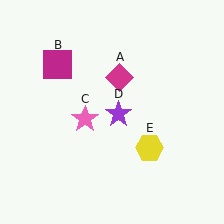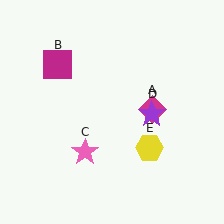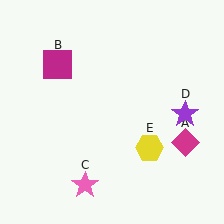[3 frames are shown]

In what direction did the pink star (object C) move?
The pink star (object C) moved down.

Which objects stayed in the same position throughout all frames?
Magenta square (object B) and yellow hexagon (object E) remained stationary.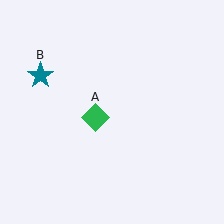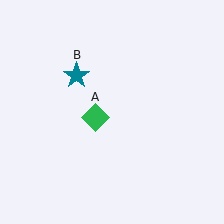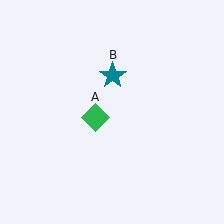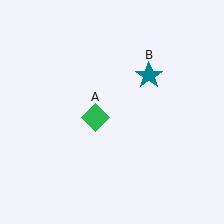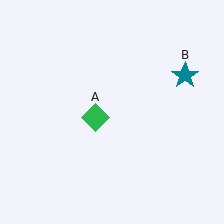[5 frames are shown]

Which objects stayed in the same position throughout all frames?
Green diamond (object A) remained stationary.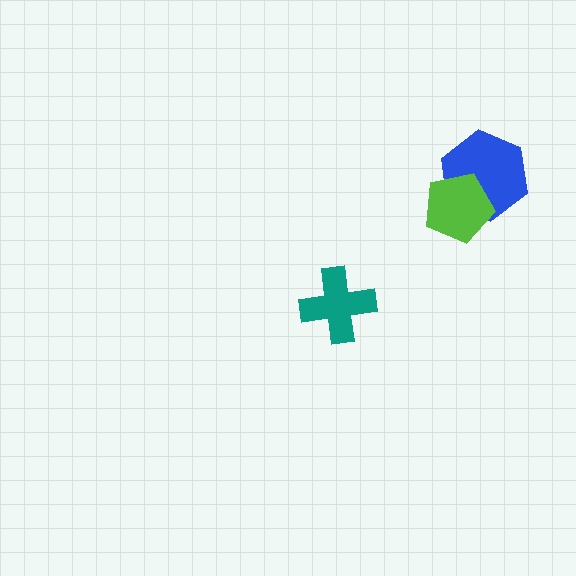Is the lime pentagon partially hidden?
No, no other shape covers it.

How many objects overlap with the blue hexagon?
1 object overlaps with the blue hexagon.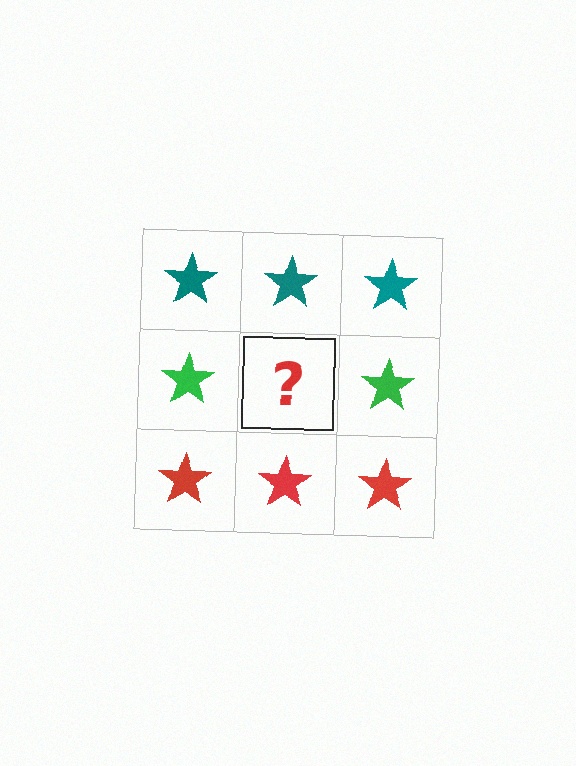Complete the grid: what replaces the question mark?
The question mark should be replaced with a green star.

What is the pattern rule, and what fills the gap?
The rule is that each row has a consistent color. The gap should be filled with a green star.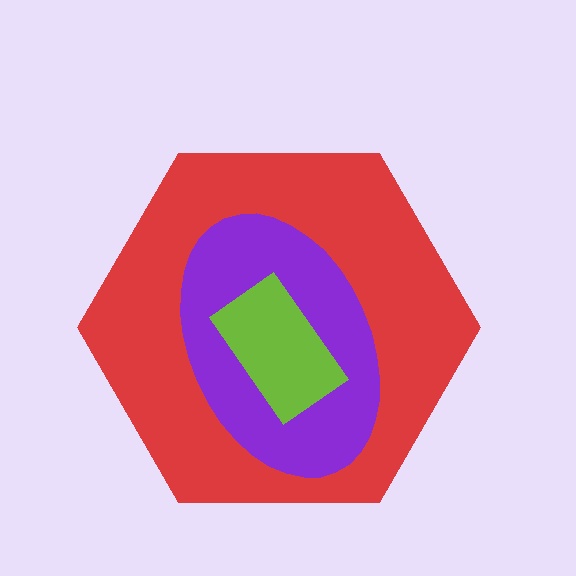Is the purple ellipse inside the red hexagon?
Yes.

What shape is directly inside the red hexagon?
The purple ellipse.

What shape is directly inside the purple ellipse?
The lime rectangle.